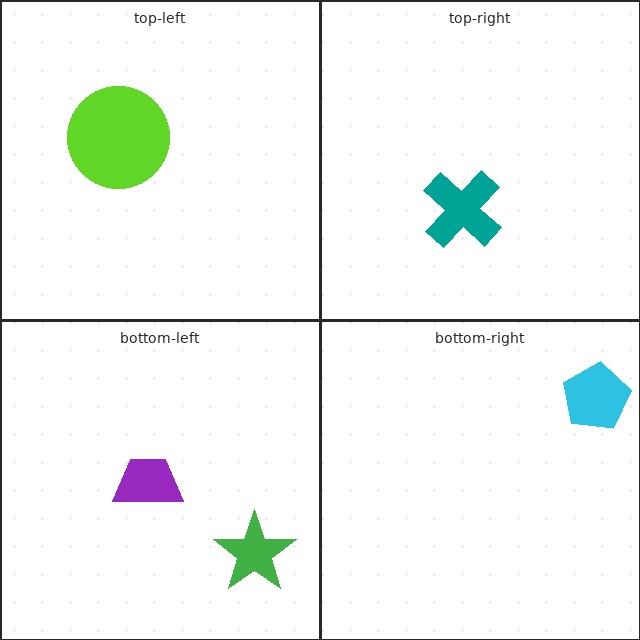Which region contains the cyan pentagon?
The bottom-right region.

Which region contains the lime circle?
The top-left region.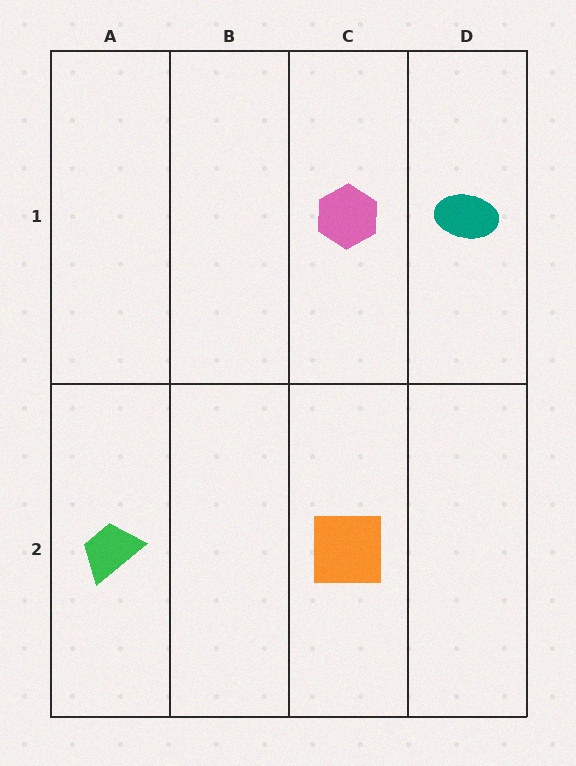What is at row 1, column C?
A pink hexagon.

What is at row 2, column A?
A green trapezoid.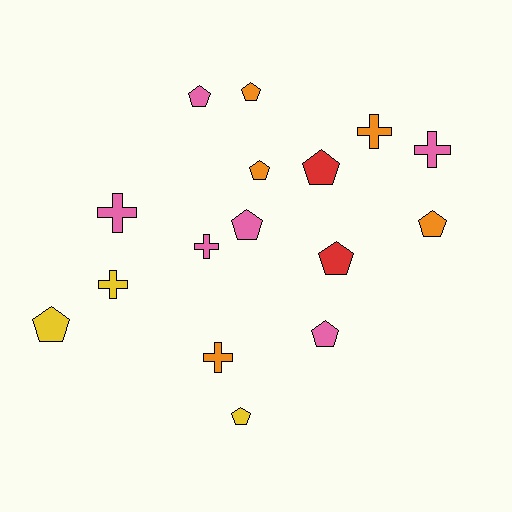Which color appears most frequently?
Pink, with 6 objects.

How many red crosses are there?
There are no red crosses.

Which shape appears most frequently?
Pentagon, with 10 objects.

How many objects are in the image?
There are 16 objects.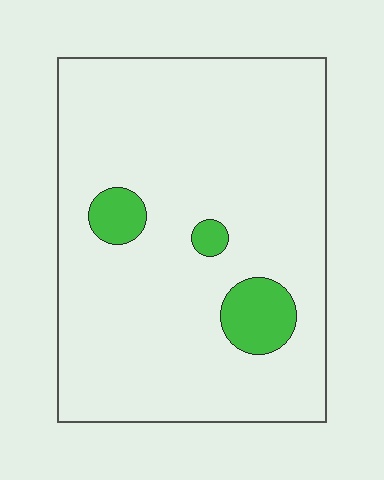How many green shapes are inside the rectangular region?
3.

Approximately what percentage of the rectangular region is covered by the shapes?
Approximately 10%.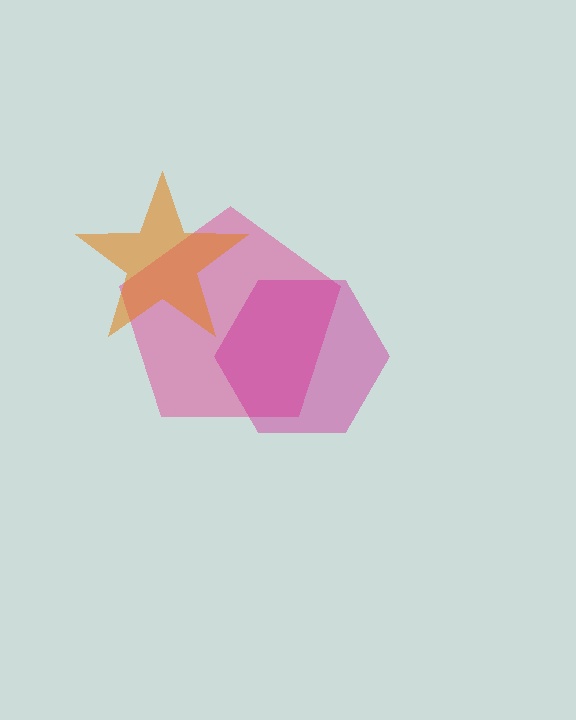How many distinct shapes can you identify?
There are 3 distinct shapes: a pink pentagon, an orange star, a magenta hexagon.